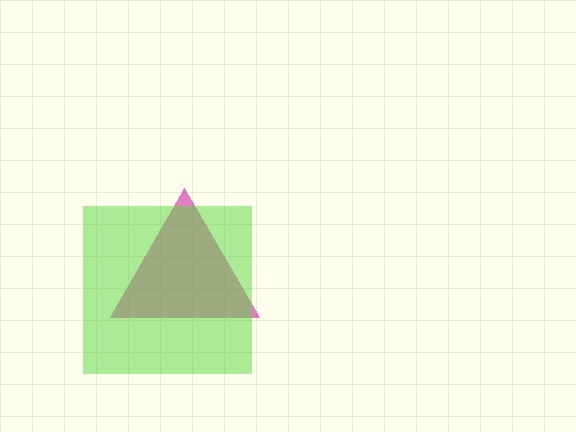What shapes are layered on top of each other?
The layered shapes are: a magenta triangle, a lime square.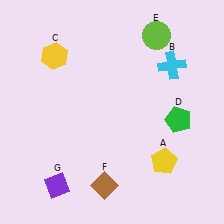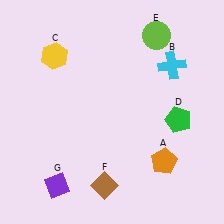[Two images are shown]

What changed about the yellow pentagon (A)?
In Image 1, A is yellow. In Image 2, it changed to orange.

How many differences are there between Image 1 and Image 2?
There is 1 difference between the two images.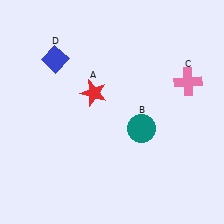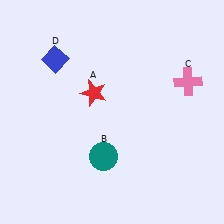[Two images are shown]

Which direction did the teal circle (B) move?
The teal circle (B) moved left.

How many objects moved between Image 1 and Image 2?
1 object moved between the two images.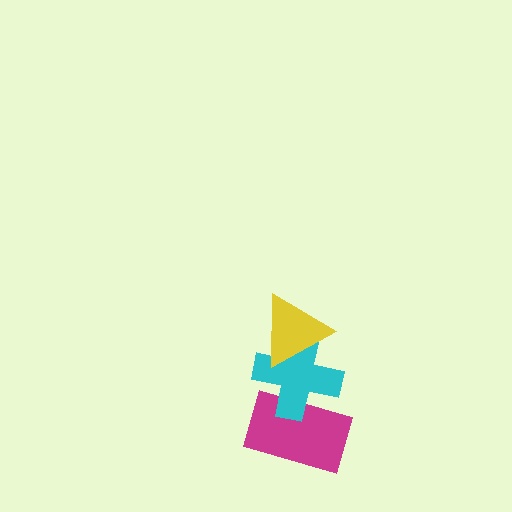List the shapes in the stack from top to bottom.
From top to bottom: the yellow triangle, the cyan cross, the magenta rectangle.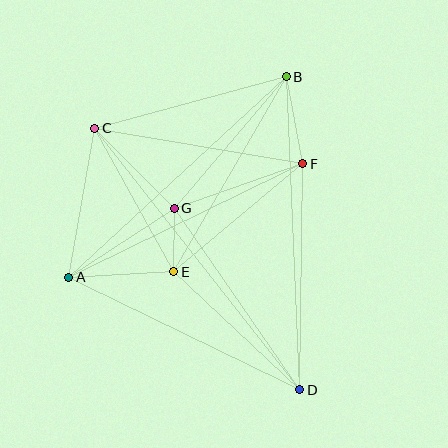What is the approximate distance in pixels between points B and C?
The distance between B and C is approximately 198 pixels.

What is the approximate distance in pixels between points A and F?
The distance between A and F is approximately 260 pixels.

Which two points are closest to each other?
Points E and G are closest to each other.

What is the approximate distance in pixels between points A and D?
The distance between A and D is approximately 257 pixels.